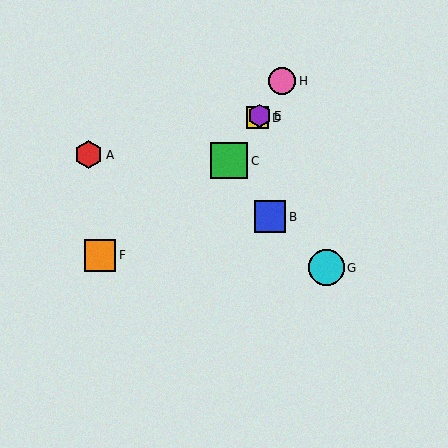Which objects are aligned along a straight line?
Objects C, D, E, H are aligned along a straight line.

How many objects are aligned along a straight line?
4 objects (C, D, E, H) are aligned along a straight line.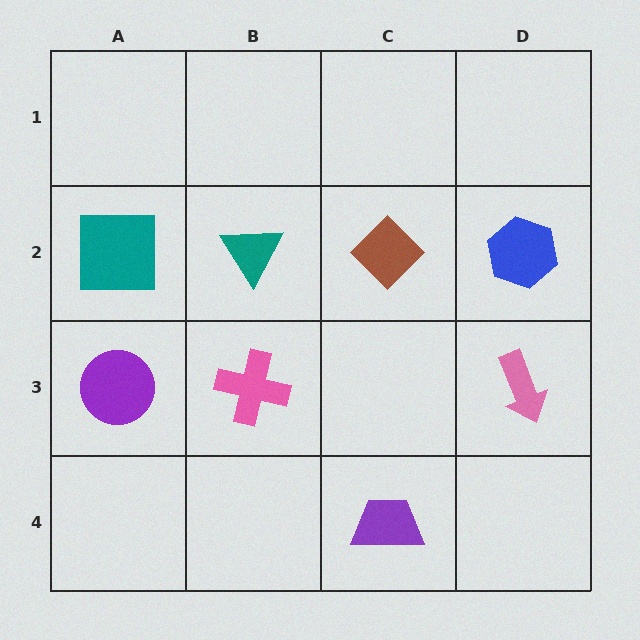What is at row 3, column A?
A purple circle.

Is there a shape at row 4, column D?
No, that cell is empty.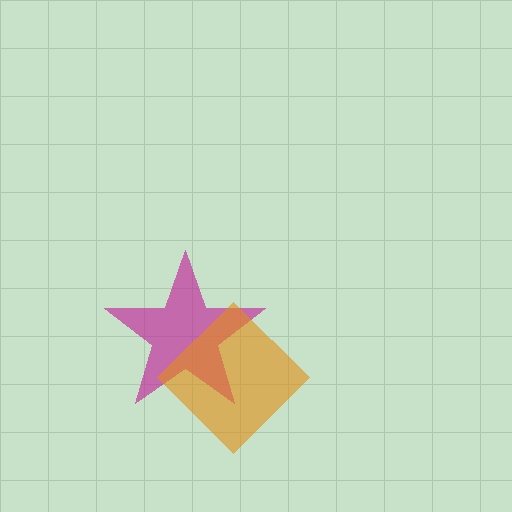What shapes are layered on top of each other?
The layered shapes are: a magenta star, an orange diamond.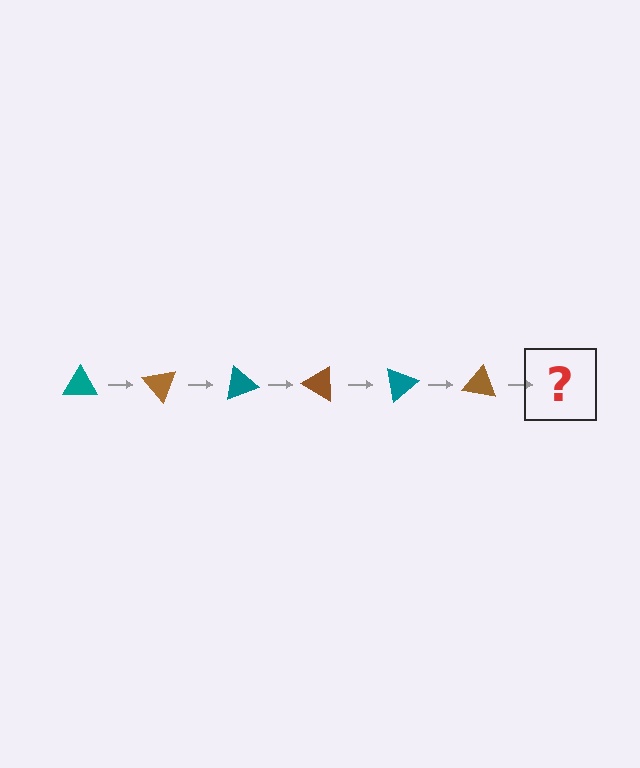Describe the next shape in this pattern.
It should be a teal triangle, rotated 300 degrees from the start.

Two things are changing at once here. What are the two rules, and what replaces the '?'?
The two rules are that it rotates 50 degrees each step and the color cycles through teal and brown. The '?' should be a teal triangle, rotated 300 degrees from the start.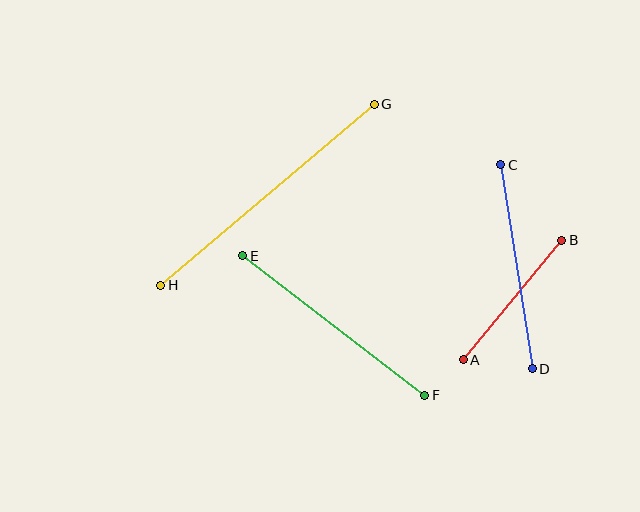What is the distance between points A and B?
The distance is approximately 155 pixels.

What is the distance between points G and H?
The distance is approximately 280 pixels.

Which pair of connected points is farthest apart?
Points G and H are farthest apart.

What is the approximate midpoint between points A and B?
The midpoint is at approximately (513, 300) pixels.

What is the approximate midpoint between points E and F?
The midpoint is at approximately (334, 326) pixels.